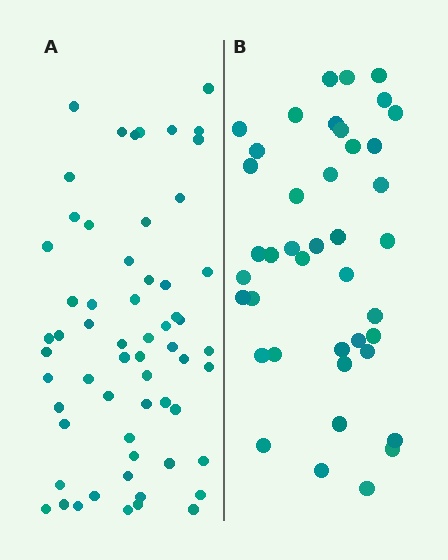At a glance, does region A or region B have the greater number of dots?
Region A (the left region) has more dots.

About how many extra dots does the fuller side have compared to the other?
Region A has approximately 20 more dots than region B.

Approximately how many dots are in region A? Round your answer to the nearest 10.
About 60 dots.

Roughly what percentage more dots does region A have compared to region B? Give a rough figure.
About 45% more.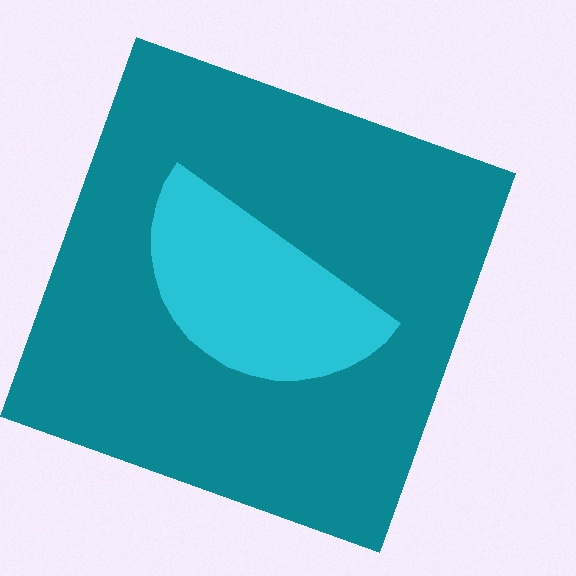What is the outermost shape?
The teal square.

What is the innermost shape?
The cyan semicircle.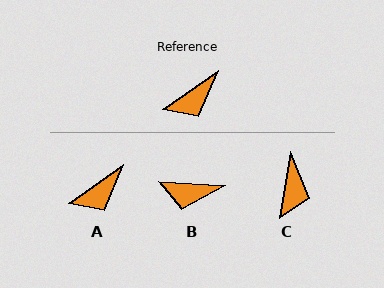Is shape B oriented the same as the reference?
No, it is off by about 39 degrees.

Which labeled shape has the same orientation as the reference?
A.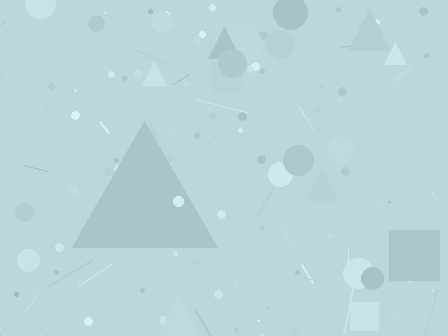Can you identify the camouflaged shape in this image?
The camouflaged shape is a triangle.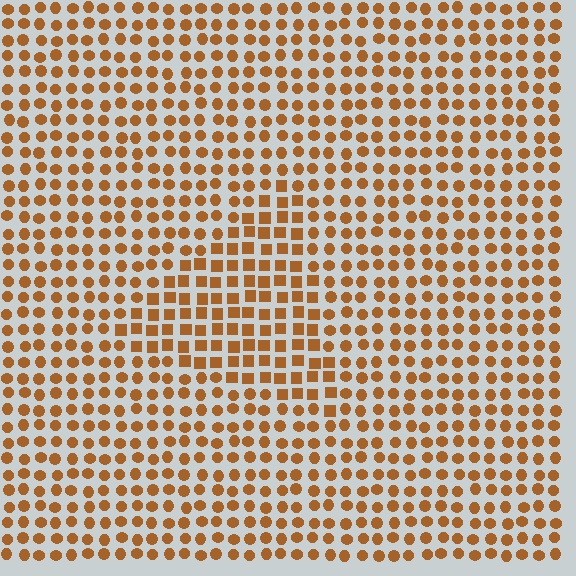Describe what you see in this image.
The image is filled with small brown elements arranged in a uniform grid. A triangle-shaped region contains squares, while the surrounding area contains circles. The boundary is defined purely by the change in element shape.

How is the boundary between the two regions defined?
The boundary is defined by a change in element shape: squares inside vs. circles outside. All elements share the same color and spacing.